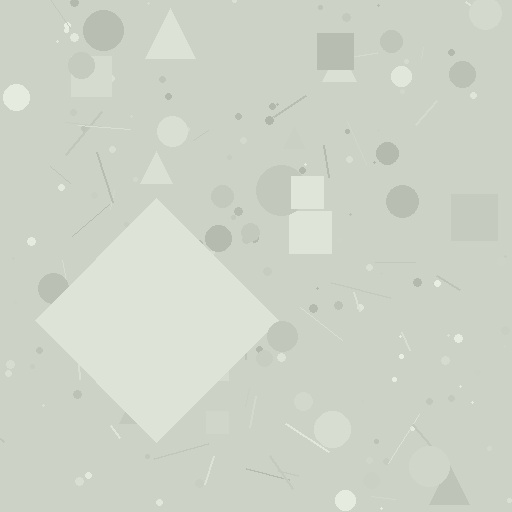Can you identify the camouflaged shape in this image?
The camouflaged shape is a diamond.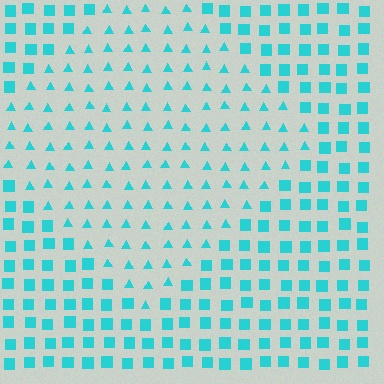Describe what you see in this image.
The image is filled with small cyan elements arranged in a uniform grid. A diamond-shaped region contains triangles, while the surrounding area contains squares. The boundary is defined purely by the change in element shape.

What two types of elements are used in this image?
The image uses triangles inside the diamond region and squares outside it.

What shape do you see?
I see a diamond.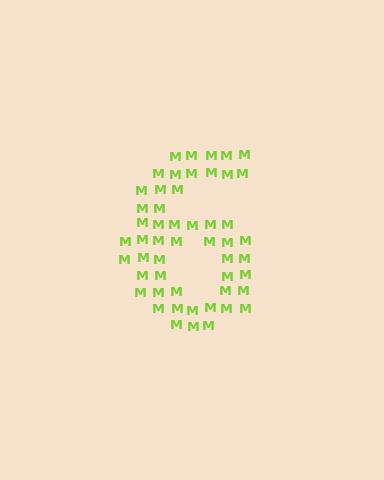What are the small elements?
The small elements are letter M's.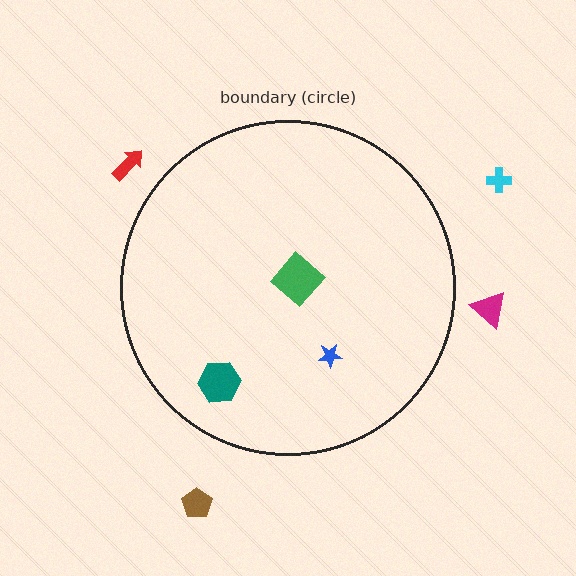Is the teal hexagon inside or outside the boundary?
Inside.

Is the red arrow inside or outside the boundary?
Outside.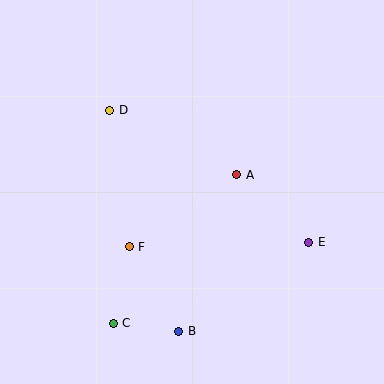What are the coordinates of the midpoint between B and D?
The midpoint between B and D is at (144, 221).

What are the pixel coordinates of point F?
Point F is at (129, 247).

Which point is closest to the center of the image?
Point A at (237, 175) is closest to the center.